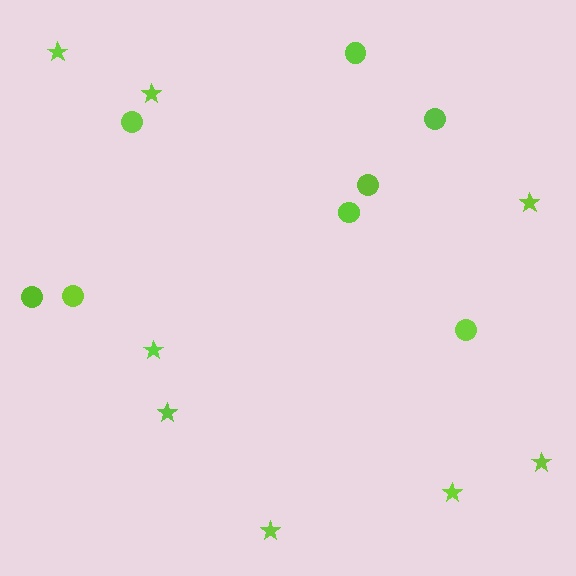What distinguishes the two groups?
There are 2 groups: one group of circles (8) and one group of stars (8).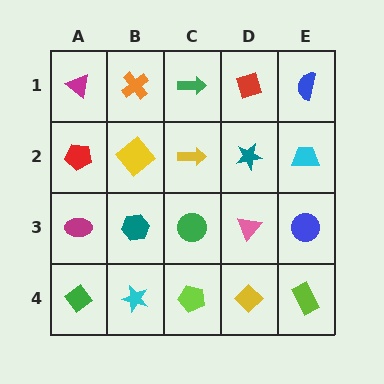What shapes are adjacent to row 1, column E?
A cyan trapezoid (row 2, column E), a red diamond (row 1, column D).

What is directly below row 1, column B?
A yellow diamond.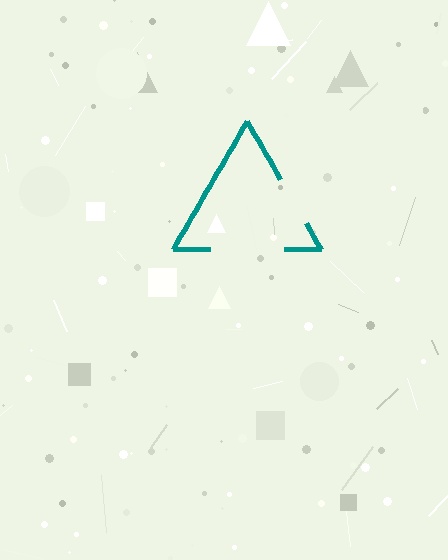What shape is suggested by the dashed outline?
The dashed outline suggests a triangle.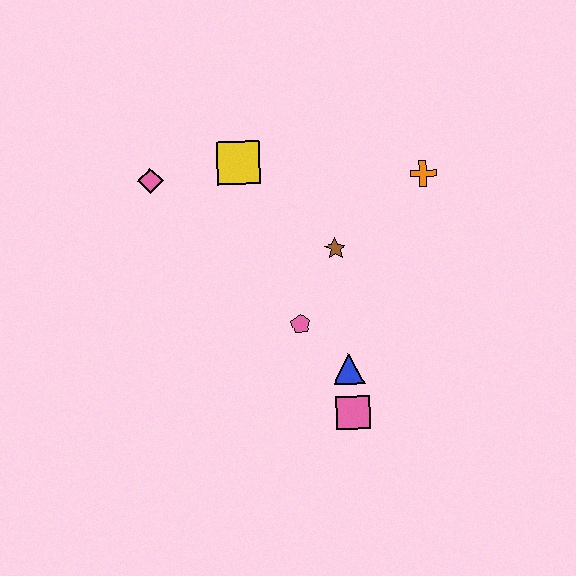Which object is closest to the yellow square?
The pink diamond is closest to the yellow square.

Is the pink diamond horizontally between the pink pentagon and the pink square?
No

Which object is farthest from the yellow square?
The pink square is farthest from the yellow square.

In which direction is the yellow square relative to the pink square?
The yellow square is above the pink square.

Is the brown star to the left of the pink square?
Yes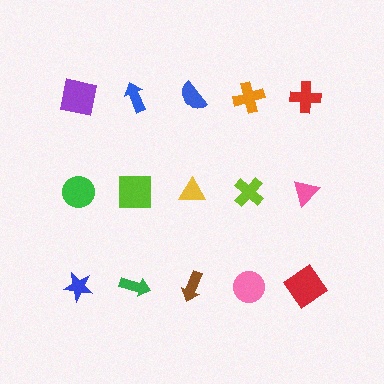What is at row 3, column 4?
A pink circle.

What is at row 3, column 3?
A brown arrow.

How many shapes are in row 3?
5 shapes.